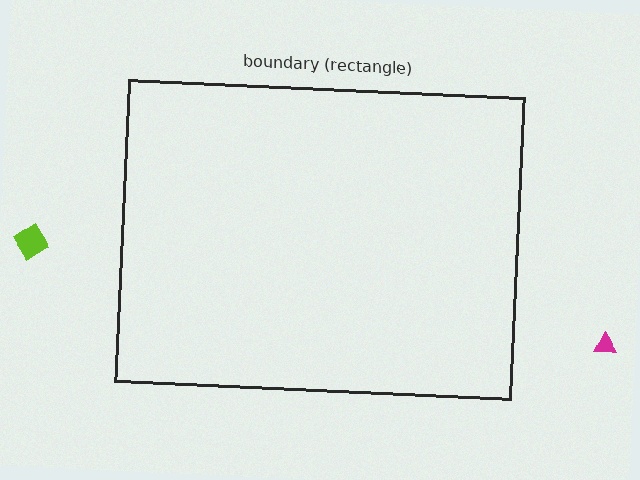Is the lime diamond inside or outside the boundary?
Outside.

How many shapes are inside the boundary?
0 inside, 2 outside.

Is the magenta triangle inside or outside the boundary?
Outside.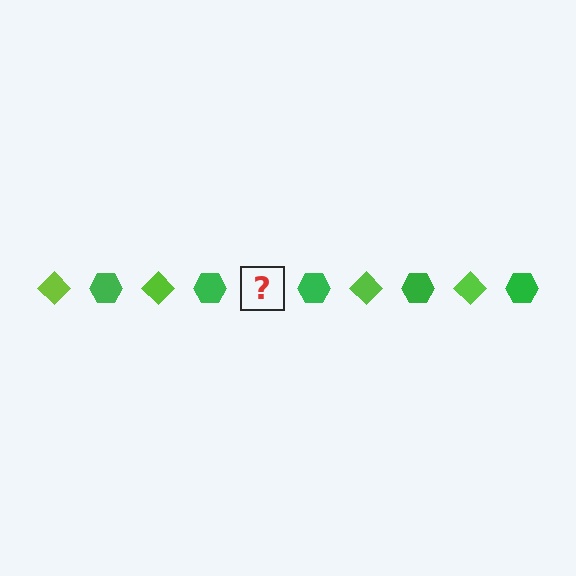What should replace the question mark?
The question mark should be replaced with a lime diamond.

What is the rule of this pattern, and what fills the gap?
The rule is that the pattern alternates between lime diamond and green hexagon. The gap should be filled with a lime diamond.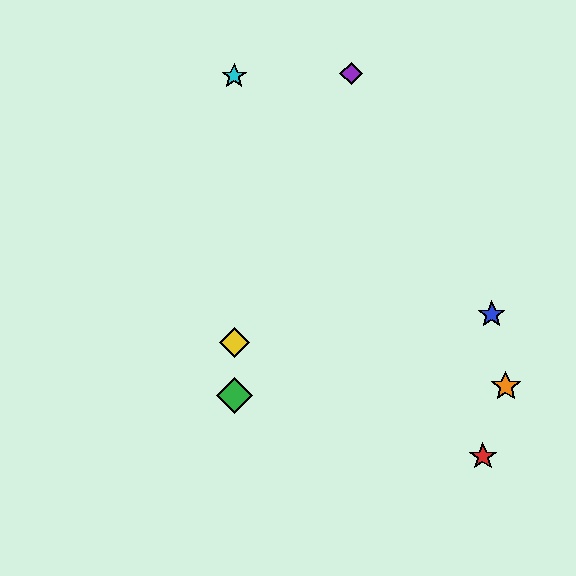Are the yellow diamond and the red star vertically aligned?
No, the yellow diamond is at x≈234 and the red star is at x≈483.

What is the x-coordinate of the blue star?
The blue star is at x≈492.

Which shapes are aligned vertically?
The green diamond, the yellow diamond, the cyan star are aligned vertically.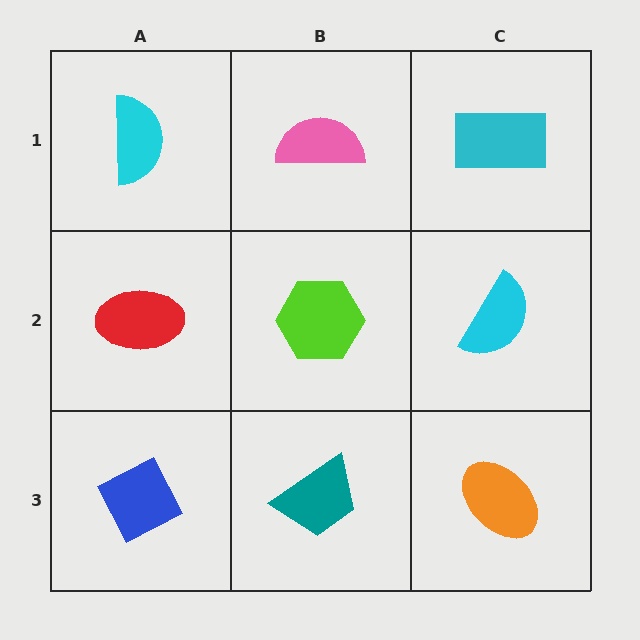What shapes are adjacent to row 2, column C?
A cyan rectangle (row 1, column C), an orange ellipse (row 3, column C), a lime hexagon (row 2, column B).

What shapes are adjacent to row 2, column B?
A pink semicircle (row 1, column B), a teal trapezoid (row 3, column B), a red ellipse (row 2, column A), a cyan semicircle (row 2, column C).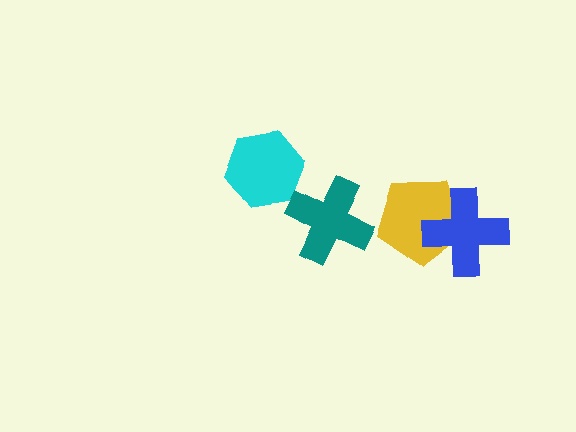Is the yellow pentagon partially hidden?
Yes, it is partially covered by another shape.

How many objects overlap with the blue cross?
1 object overlaps with the blue cross.